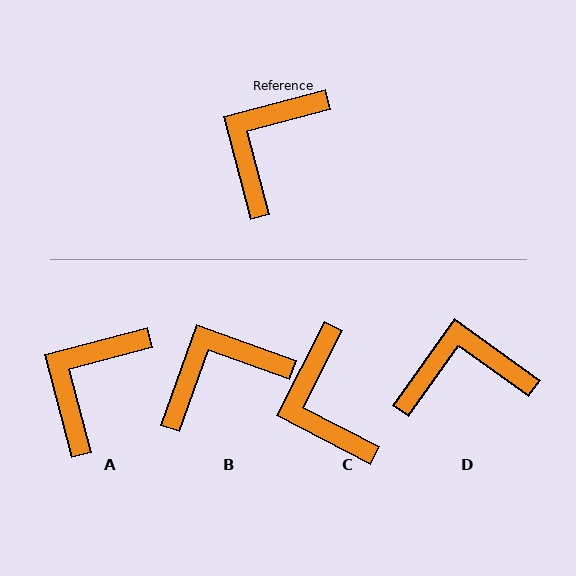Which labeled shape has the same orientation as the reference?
A.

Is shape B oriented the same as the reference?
No, it is off by about 34 degrees.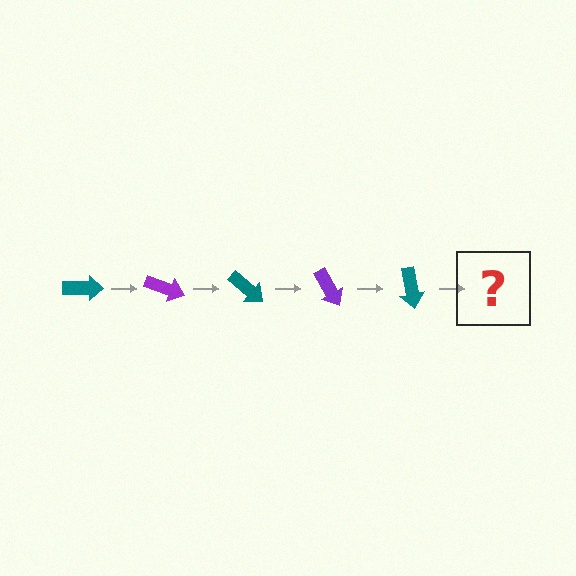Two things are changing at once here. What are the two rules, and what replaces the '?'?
The two rules are that it rotates 20 degrees each step and the color cycles through teal and purple. The '?' should be a purple arrow, rotated 100 degrees from the start.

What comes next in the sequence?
The next element should be a purple arrow, rotated 100 degrees from the start.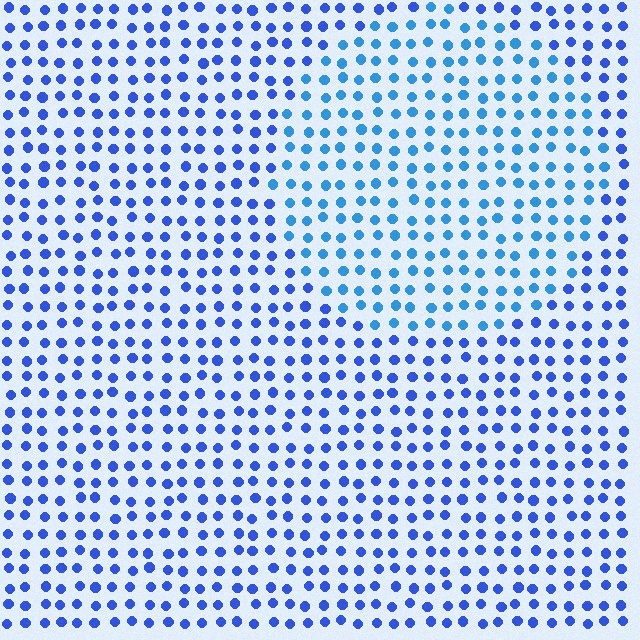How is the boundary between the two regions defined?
The boundary is defined purely by a slight shift in hue (about 24 degrees). Spacing, size, and orientation are identical on both sides.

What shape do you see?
I see a circle.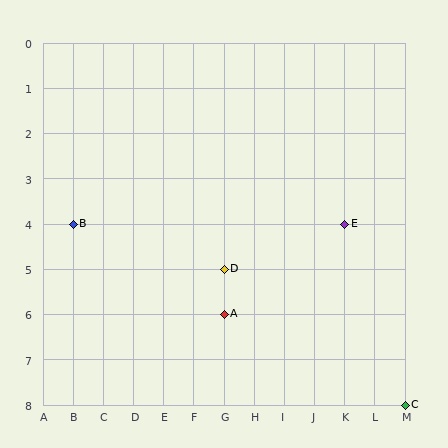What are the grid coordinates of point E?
Point E is at grid coordinates (K, 4).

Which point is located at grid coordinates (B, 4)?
Point B is at (B, 4).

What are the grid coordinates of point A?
Point A is at grid coordinates (G, 6).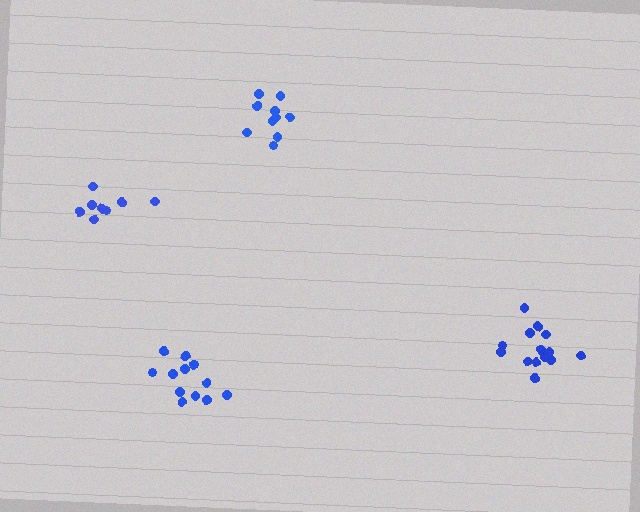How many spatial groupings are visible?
There are 4 spatial groupings.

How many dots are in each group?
Group 1: 14 dots, Group 2: 13 dots, Group 3: 10 dots, Group 4: 8 dots (45 total).